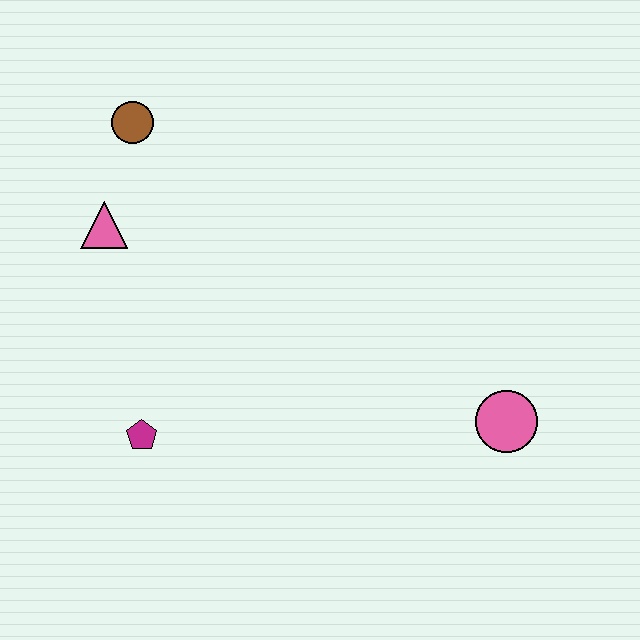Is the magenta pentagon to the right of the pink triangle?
Yes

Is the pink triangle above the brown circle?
No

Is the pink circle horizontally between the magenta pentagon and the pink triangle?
No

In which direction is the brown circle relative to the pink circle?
The brown circle is to the left of the pink circle.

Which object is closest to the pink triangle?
The brown circle is closest to the pink triangle.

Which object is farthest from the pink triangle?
The pink circle is farthest from the pink triangle.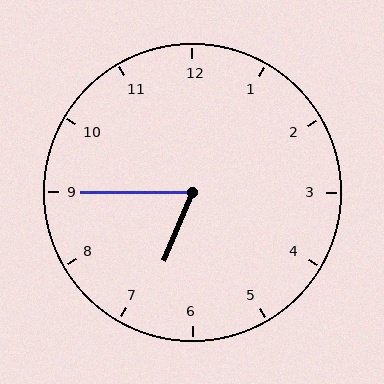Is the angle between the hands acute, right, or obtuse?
It is acute.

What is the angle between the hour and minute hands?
Approximately 68 degrees.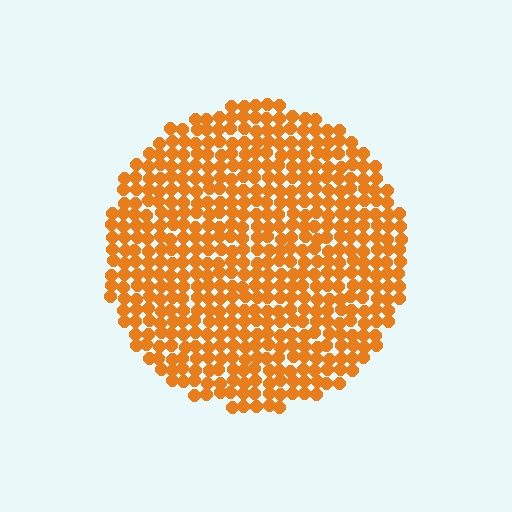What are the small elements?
The small elements are circles.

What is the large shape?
The large shape is a circle.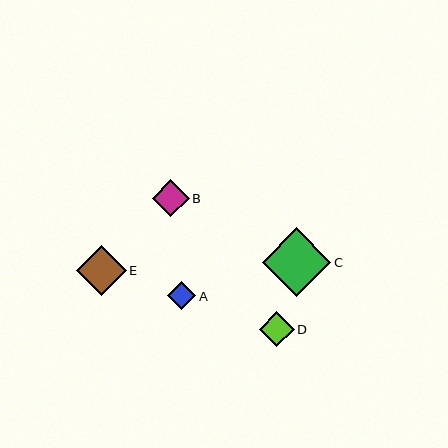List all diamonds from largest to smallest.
From largest to smallest: C, E, B, D, A.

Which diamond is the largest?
Diamond C is the largest with a size of approximately 69 pixels.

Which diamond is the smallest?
Diamond A is the smallest with a size of approximately 28 pixels.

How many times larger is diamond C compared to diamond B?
Diamond C is approximately 1.9 times the size of diamond B.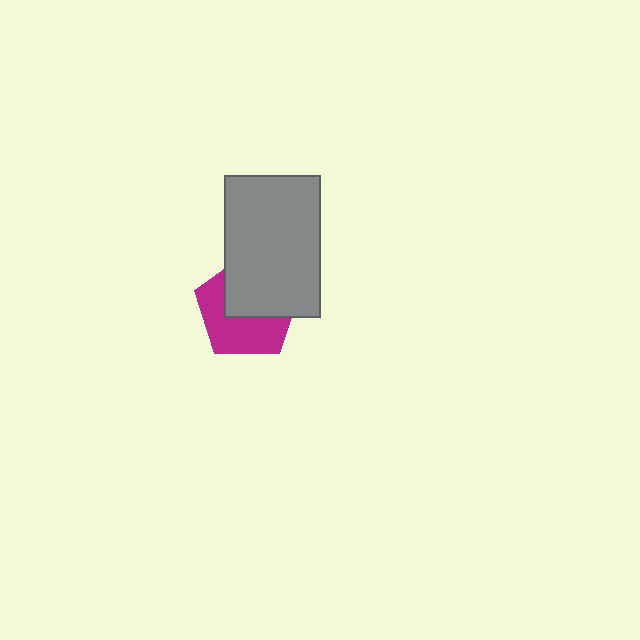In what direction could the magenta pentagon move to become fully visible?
The magenta pentagon could move toward the lower-left. That would shift it out from behind the gray rectangle entirely.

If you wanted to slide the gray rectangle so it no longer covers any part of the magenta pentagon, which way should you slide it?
Slide it toward the upper-right — that is the most direct way to separate the two shapes.